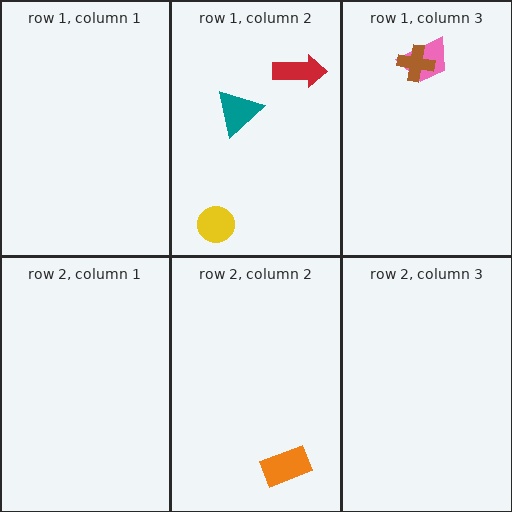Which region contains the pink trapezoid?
The row 1, column 3 region.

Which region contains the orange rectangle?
The row 2, column 2 region.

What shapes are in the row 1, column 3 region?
The pink trapezoid, the brown cross.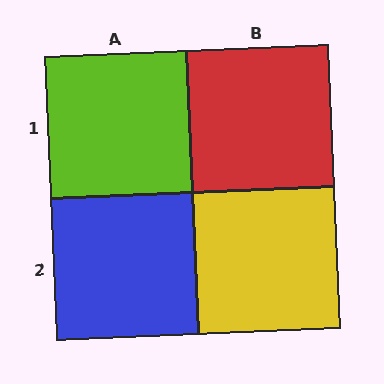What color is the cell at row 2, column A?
Blue.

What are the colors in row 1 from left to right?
Lime, red.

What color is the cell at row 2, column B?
Yellow.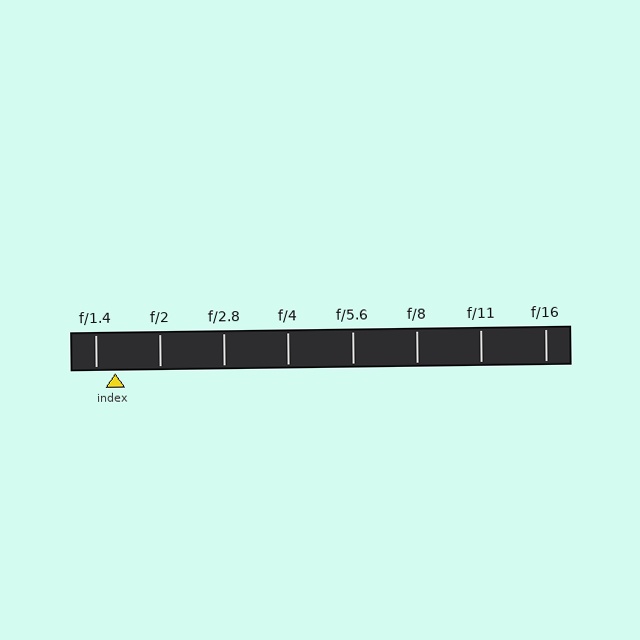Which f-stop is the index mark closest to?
The index mark is closest to f/1.4.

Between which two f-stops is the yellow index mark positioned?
The index mark is between f/1.4 and f/2.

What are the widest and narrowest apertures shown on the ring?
The widest aperture shown is f/1.4 and the narrowest is f/16.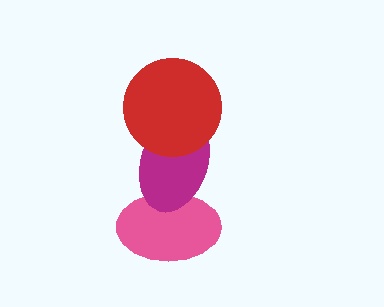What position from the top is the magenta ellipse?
The magenta ellipse is 2nd from the top.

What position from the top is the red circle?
The red circle is 1st from the top.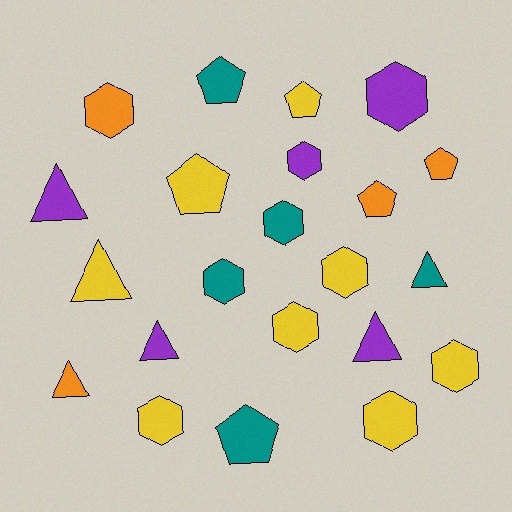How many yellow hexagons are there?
There are 5 yellow hexagons.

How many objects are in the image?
There are 22 objects.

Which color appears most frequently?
Yellow, with 8 objects.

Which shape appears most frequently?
Hexagon, with 10 objects.